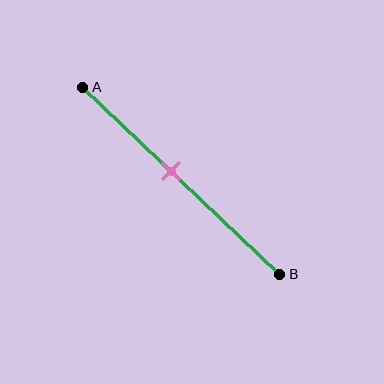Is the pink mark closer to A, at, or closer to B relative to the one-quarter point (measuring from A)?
The pink mark is closer to point B than the one-quarter point of segment AB.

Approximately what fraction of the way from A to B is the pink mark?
The pink mark is approximately 45% of the way from A to B.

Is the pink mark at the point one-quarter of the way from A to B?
No, the mark is at about 45% from A, not at the 25% one-quarter point.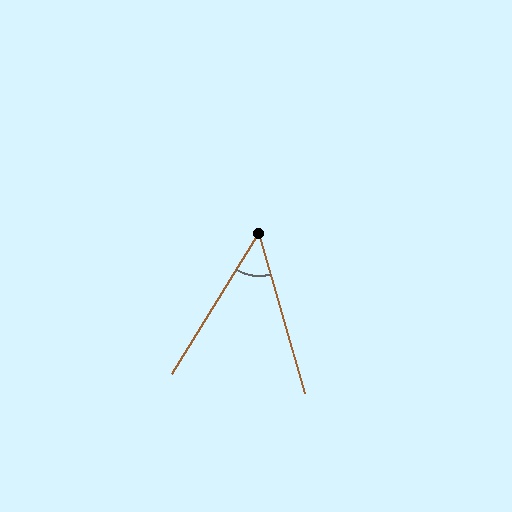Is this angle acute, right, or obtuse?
It is acute.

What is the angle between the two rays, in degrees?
Approximately 47 degrees.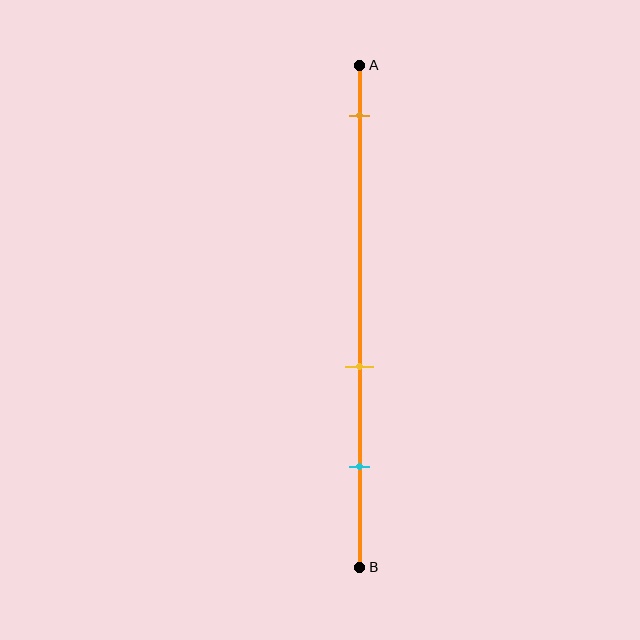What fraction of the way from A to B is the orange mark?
The orange mark is approximately 10% (0.1) of the way from A to B.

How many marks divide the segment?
There are 3 marks dividing the segment.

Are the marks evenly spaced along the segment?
No, the marks are not evenly spaced.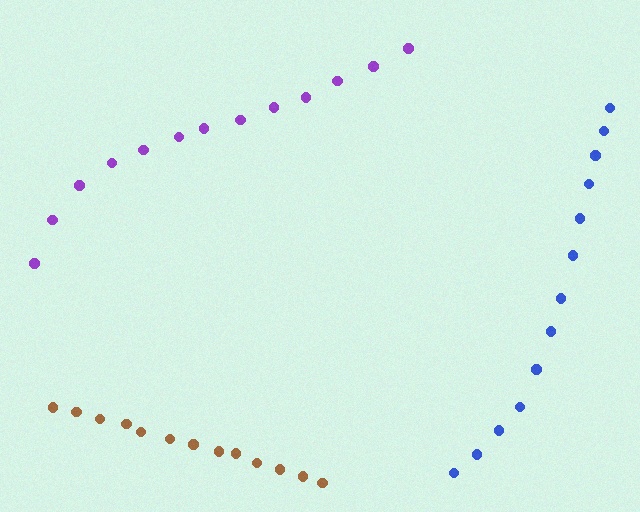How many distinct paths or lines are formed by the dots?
There are 3 distinct paths.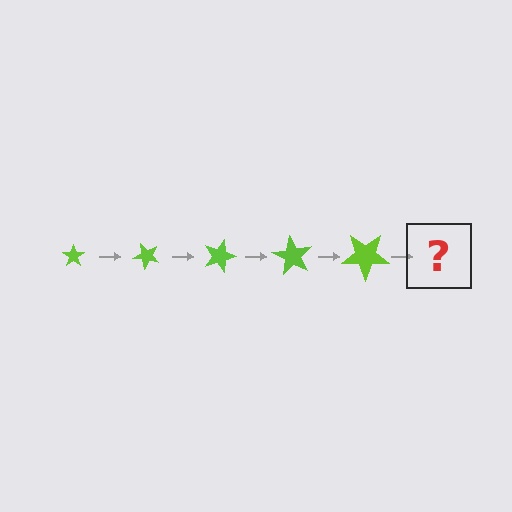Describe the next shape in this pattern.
It should be a star, larger than the previous one and rotated 225 degrees from the start.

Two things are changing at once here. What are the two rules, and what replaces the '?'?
The two rules are that the star grows larger each step and it rotates 45 degrees each step. The '?' should be a star, larger than the previous one and rotated 225 degrees from the start.